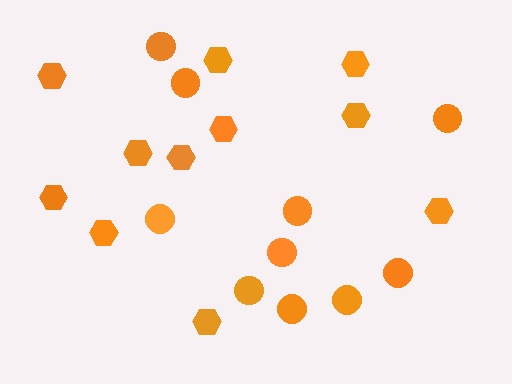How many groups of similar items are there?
There are 2 groups: one group of hexagons (11) and one group of circles (10).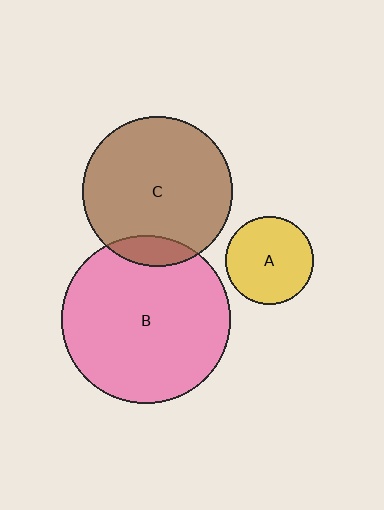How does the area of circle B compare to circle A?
Approximately 3.7 times.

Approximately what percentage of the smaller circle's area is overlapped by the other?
Approximately 10%.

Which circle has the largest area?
Circle B (pink).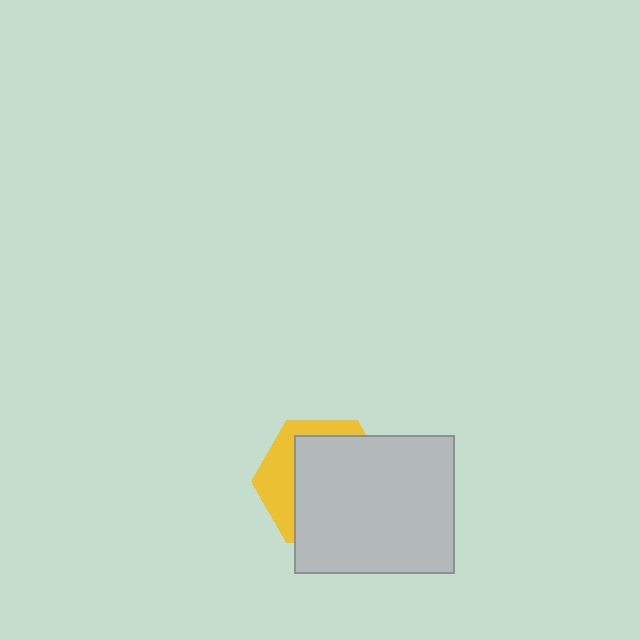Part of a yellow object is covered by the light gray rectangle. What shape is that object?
It is a hexagon.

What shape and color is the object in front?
The object in front is a light gray rectangle.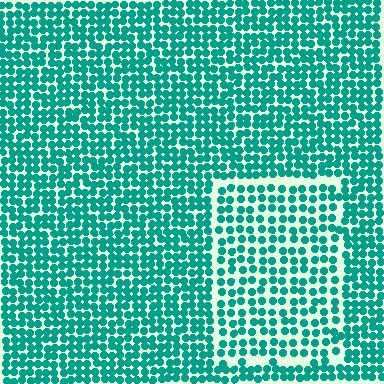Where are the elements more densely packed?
The elements are more densely packed outside the rectangle boundary.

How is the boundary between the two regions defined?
The boundary is defined by a change in element density (approximately 1.6x ratio). All elements are the same color, size, and shape.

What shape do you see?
I see a rectangle.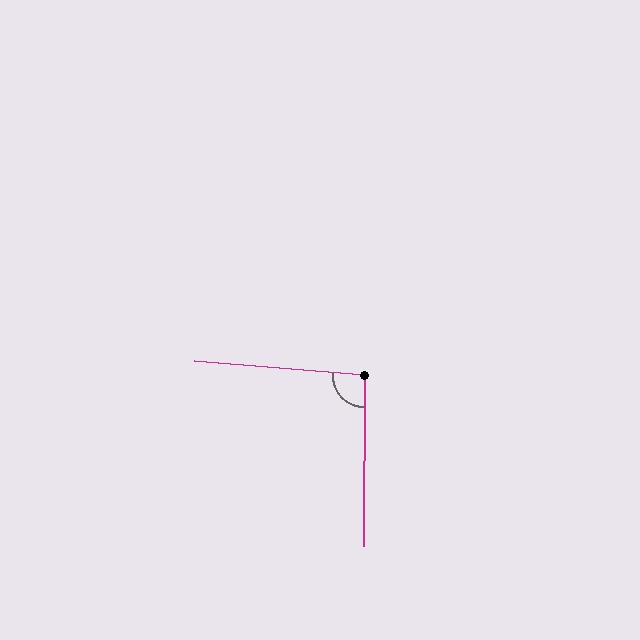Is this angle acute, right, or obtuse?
It is approximately a right angle.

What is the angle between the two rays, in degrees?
Approximately 95 degrees.